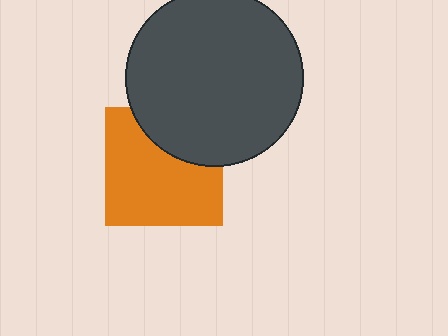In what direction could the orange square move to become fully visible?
The orange square could move down. That would shift it out from behind the dark gray circle entirely.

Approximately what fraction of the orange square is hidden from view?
Roughly 30% of the orange square is hidden behind the dark gray circle.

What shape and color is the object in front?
The object in front is a dark gray circle.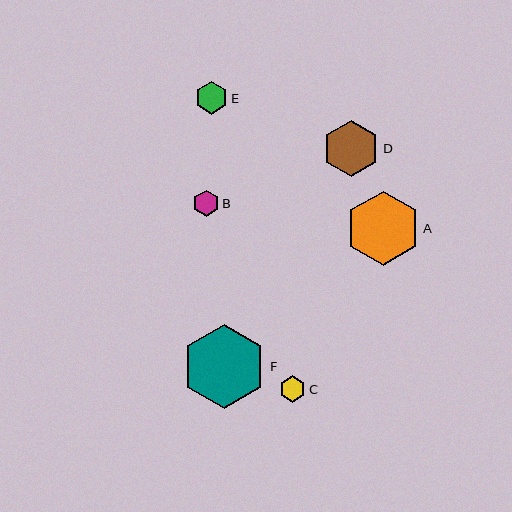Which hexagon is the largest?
Hexagon F is the largest with a size of approximately 84 pixels.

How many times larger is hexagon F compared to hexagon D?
Hexagon F is approximately 1.5 times the size of hexagon D.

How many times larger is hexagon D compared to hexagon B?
Hexagon D is approximately 2.2 times the size of hexagon B.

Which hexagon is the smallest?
Hexagon B is the smallest with a size of approximately 26 pixels.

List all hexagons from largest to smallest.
From largest to smallest: F, A, D, E, C, B.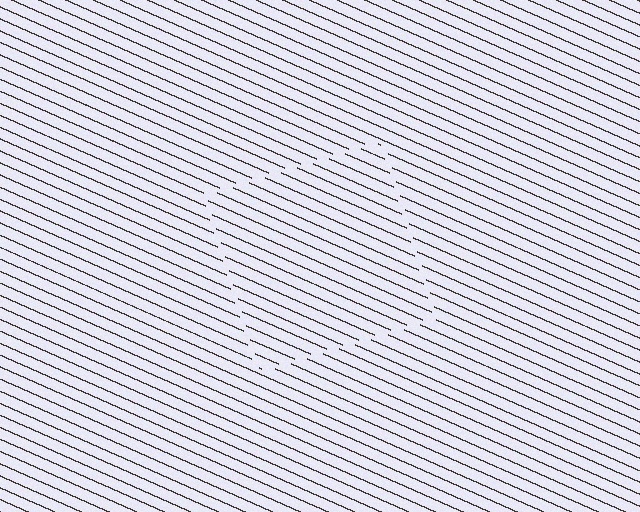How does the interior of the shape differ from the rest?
The interior of the shape contains the same grating, shifted by half a period — the contour is defined by the phase discontinuity where line-ends from the inner and outer gratings abut.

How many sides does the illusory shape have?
4 sides — the line-ends trace a square.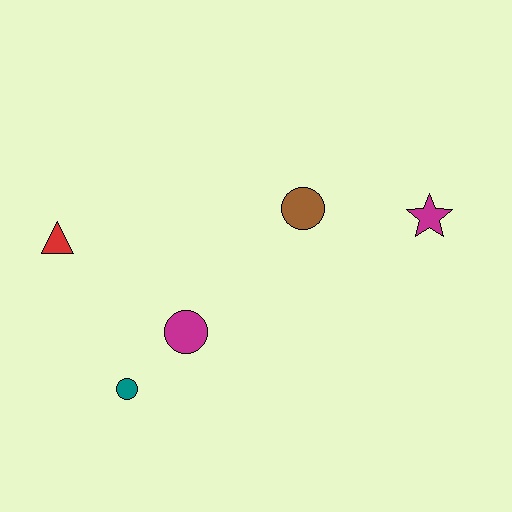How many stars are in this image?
There is 1 star.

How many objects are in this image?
There are 5 objects.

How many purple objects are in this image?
There are no purple objects.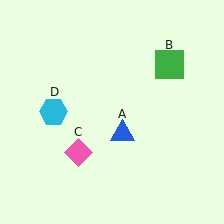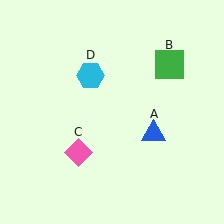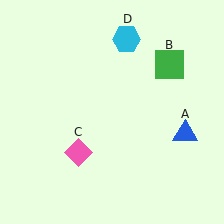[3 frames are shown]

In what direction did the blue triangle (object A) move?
The blue triangle (object A) moved right.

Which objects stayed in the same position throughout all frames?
Green square (object B) and pink diamond (object C) remained stationary.